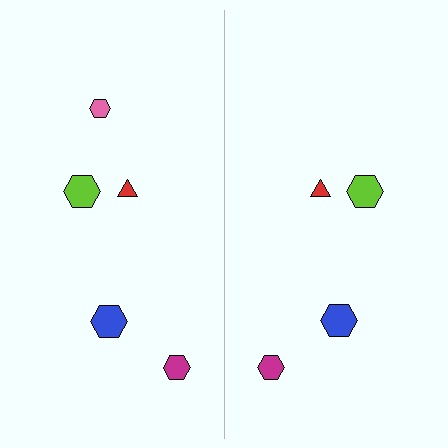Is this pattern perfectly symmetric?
No, the pattern is not perfectly symmetric. A pink hexagon is missing from the right side.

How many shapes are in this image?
There are 9 shapes in this image.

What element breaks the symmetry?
A pink hexagon is missing from the right side.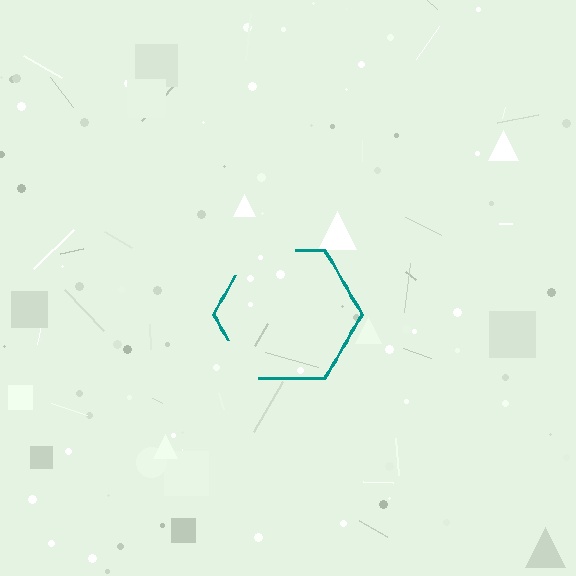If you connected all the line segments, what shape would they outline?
They would outline a hexagon.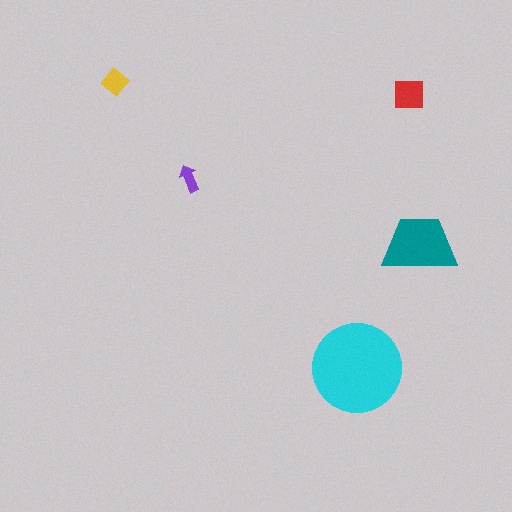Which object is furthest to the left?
The yellow diamond is leftmost.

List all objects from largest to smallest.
The cyan circle, the teal trapezoid, the red square, the yellow diamond, the purple arrow.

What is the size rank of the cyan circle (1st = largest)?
1st.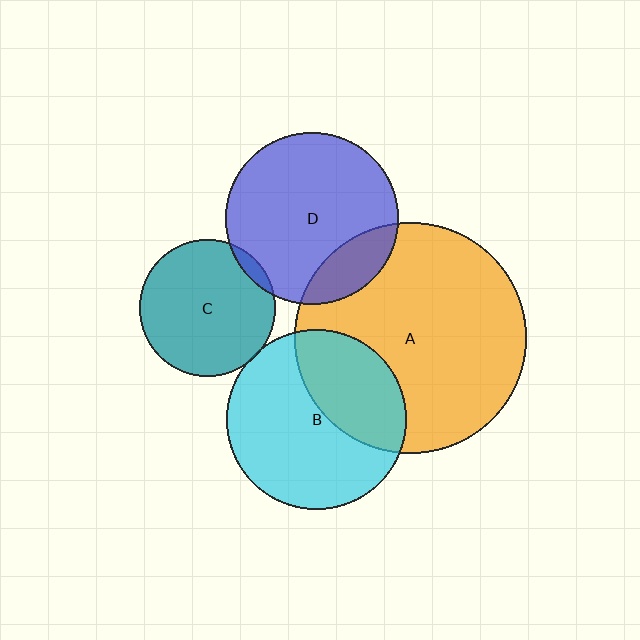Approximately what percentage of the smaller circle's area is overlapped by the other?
Approximately 5%.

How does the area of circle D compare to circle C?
Approximately 1.6 times.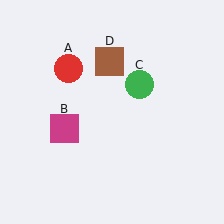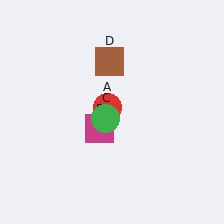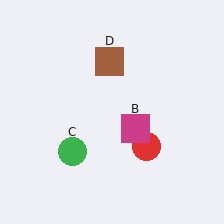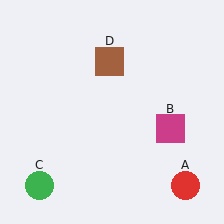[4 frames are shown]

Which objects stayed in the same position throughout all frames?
Brown square (object D) remained stationary.